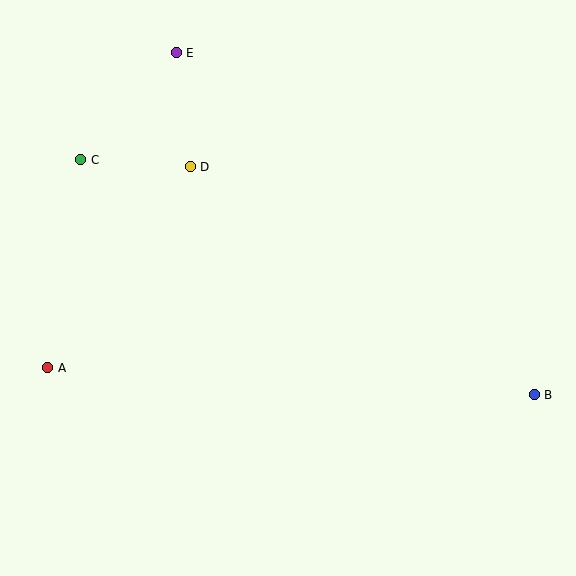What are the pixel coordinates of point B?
Point B is at (534, 395).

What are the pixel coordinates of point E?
Point E is at (176, 53).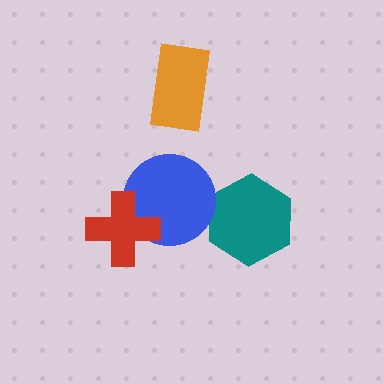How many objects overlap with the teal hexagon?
0 objects overlap with the teal hexagon.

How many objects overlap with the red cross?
1 object overlaps with the red cross.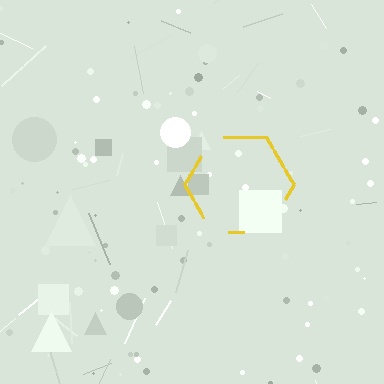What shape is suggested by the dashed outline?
The dashed outline suggests a hexagon.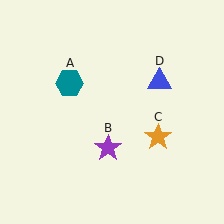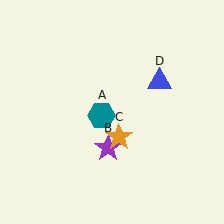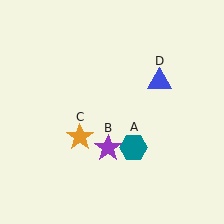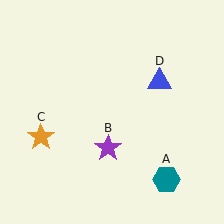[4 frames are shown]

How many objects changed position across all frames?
2 objects changed position: teal hexagon (object A), orange star (object C).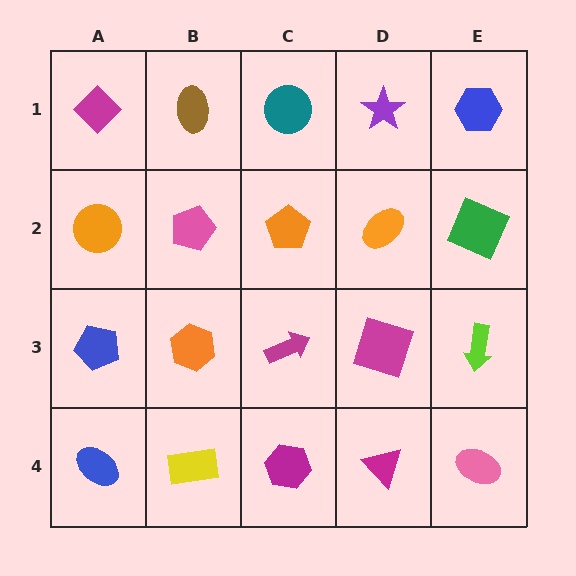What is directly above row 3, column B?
A pink pentagon.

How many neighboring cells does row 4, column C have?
3.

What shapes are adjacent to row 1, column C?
An orange pentagon (row 2, column C), a brown ellipse (row 1, column B), a purple star (row 1, column D).